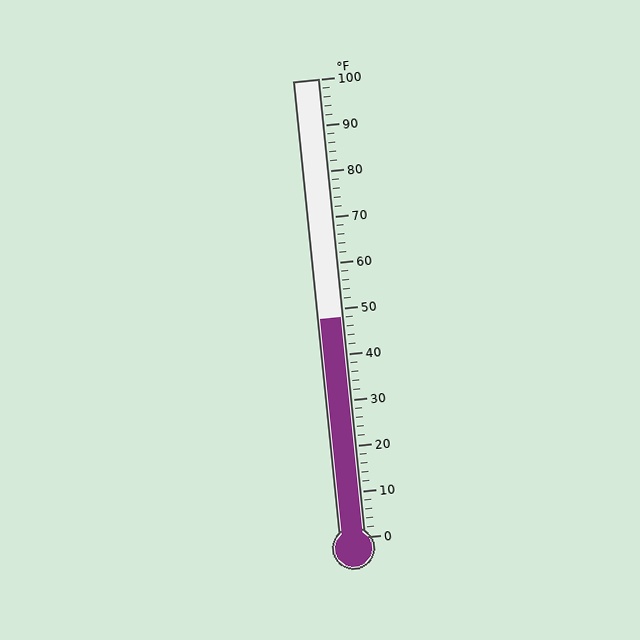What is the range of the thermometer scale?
The thermometer scale ranges from 0°F to 100°F.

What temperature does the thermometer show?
The thermometer shows approximately 48°F.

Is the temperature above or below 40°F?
The temperature is above 40°F.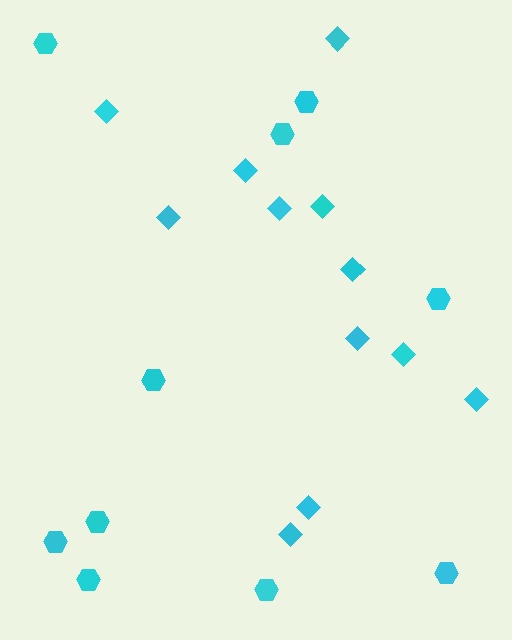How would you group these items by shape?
There are 2 groups: one group of diamonds (12) and one group of hexagons (10).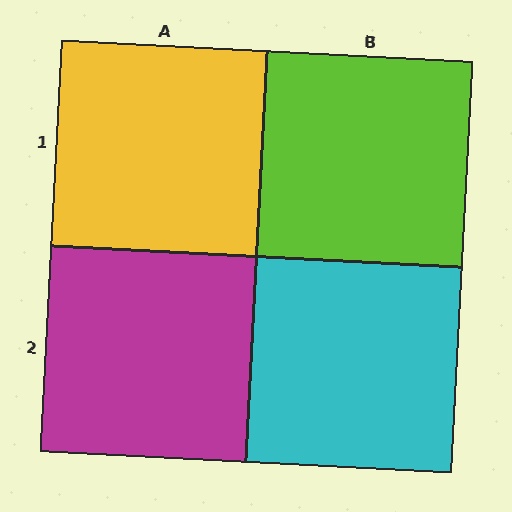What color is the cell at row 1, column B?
Lime.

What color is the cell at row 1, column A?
Yellow.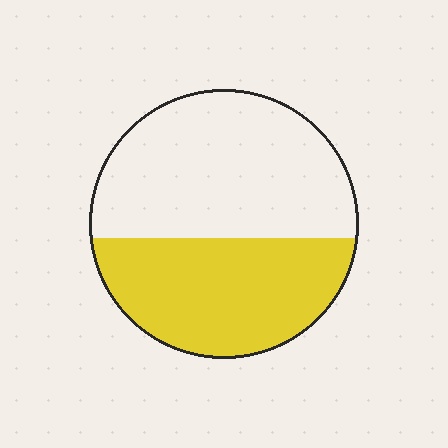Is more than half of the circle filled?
No.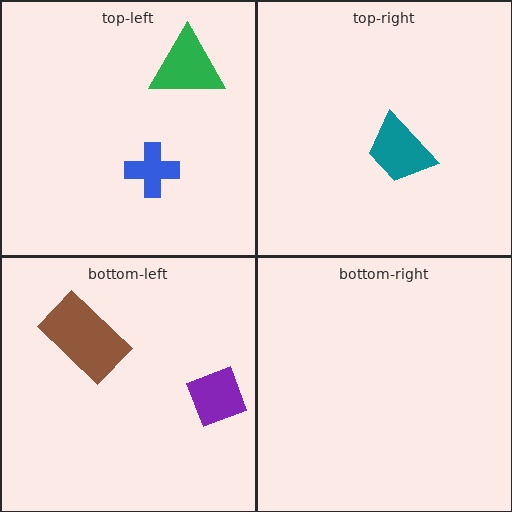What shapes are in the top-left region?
The green triangle, the blue cross.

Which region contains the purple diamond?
The bottom-left region.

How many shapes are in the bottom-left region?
2.